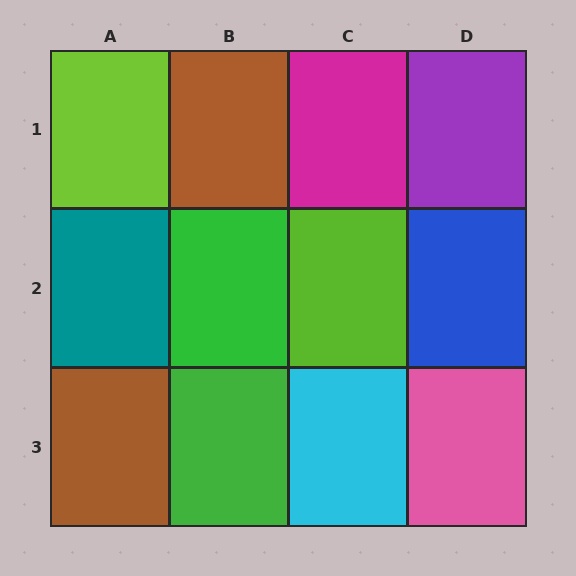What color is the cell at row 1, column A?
Lime.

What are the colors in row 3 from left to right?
Brown, green, cyan, pink.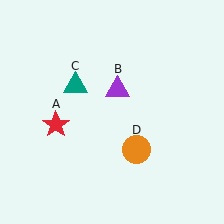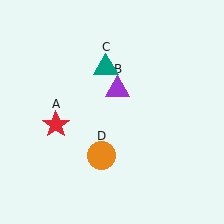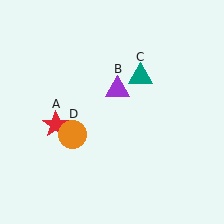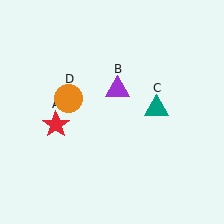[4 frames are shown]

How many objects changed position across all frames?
2 objects changed position: teal triangle (object C), orange circle (object D).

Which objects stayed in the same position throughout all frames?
Red star (object A) and purple triangle (object B) remained stationary.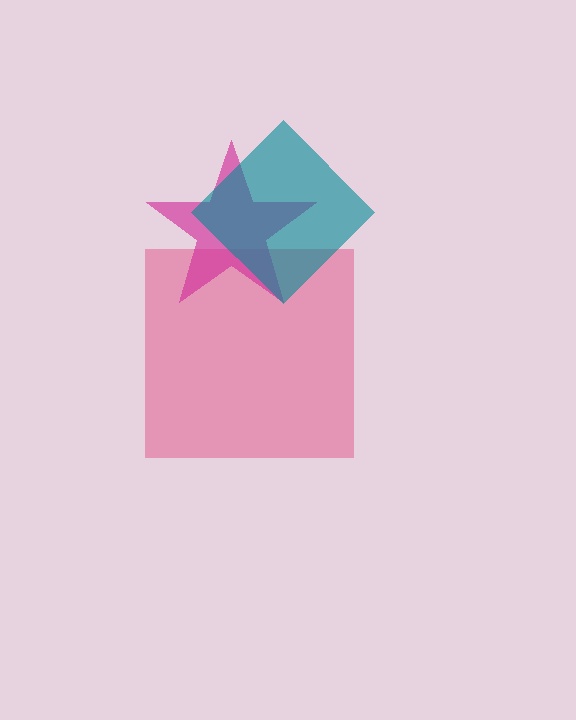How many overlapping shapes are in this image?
There are 3 overlapping shapes in the image.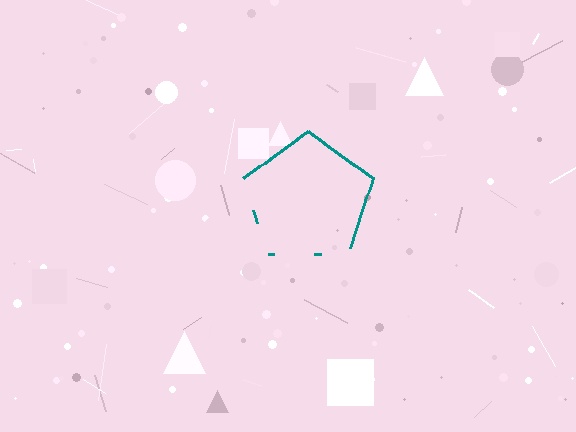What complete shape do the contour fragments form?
The contour fragments form a pentagon.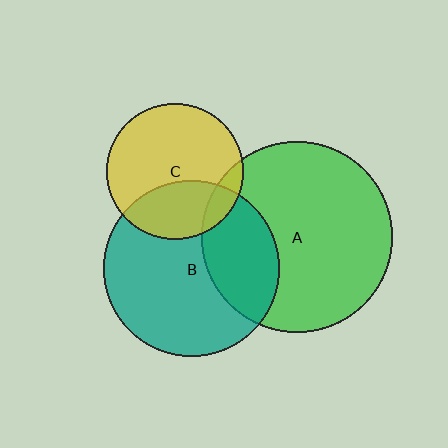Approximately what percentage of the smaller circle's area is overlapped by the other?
Approximately 10%.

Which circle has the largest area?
Circle A (green).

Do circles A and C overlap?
Yes.